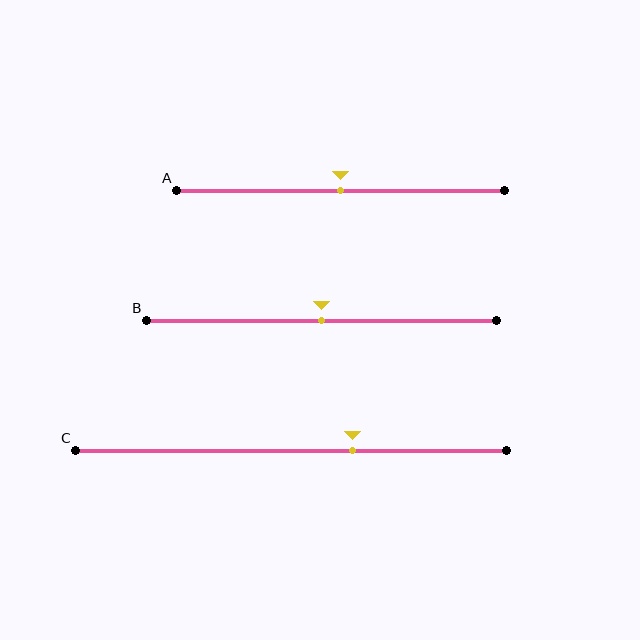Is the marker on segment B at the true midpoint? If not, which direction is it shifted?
Yes, the marker on segment B is at the true midpoint.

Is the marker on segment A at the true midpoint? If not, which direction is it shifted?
Yes, the marker on segment A is at the true midpoint.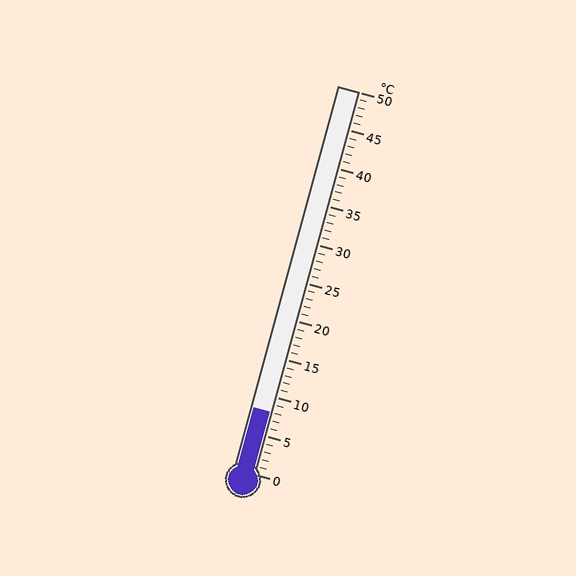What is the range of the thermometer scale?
The thermometer scale ranges from 0°C to 50°C.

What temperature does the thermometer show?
The thermometer shows approximately 8°C.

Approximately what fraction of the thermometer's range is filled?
The thermometer is filled to approximately 15% of its range.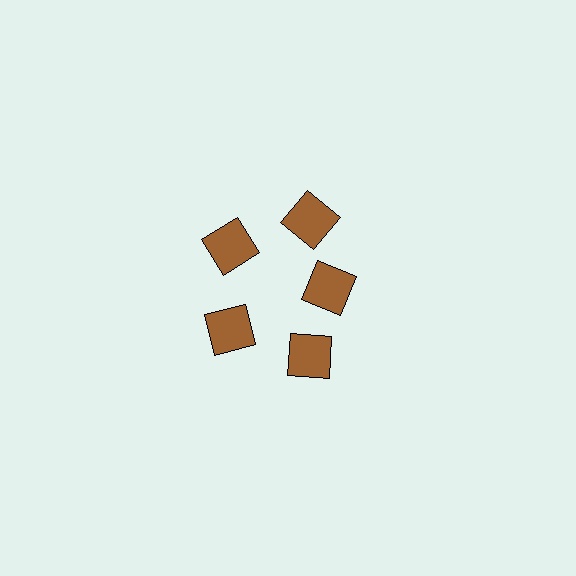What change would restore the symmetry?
The symmetry would be restored by moving it outward, back onto the ring so that all 5 squares sit at equal angles and equal distance from the center.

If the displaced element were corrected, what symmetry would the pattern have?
It would have 5-fold rotational symmetry — the pattern would map onto itself every 72 degrees.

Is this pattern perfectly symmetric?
No. The 5 brown squares are arranged in a ring, but one element near the 3 o'clock position is pulled inward toward the center, breaking the 5-fold rotational symmetry.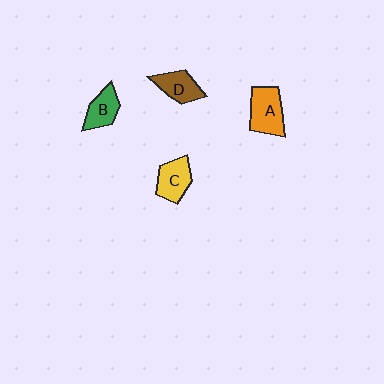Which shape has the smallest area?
Shape B (green).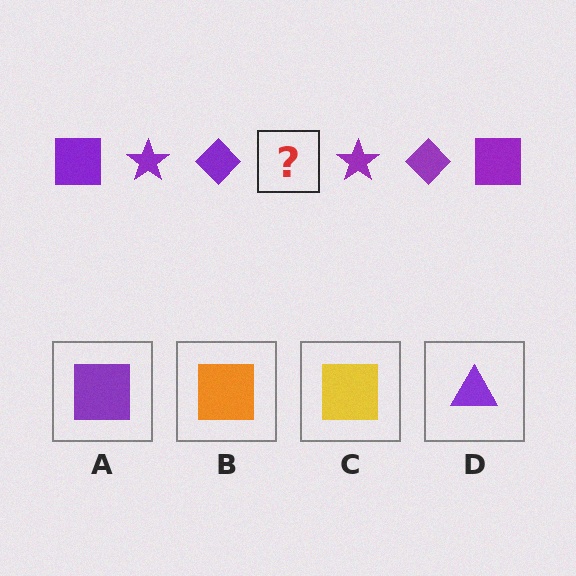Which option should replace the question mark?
Option A.